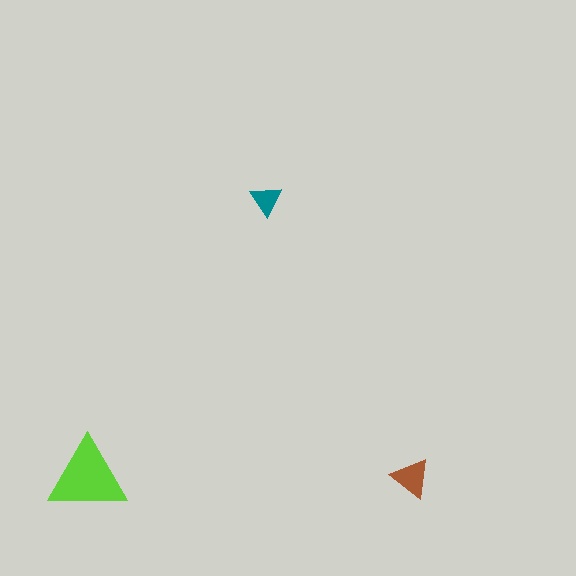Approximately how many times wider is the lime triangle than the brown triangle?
About 2 times wider.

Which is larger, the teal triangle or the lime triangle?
The lime one.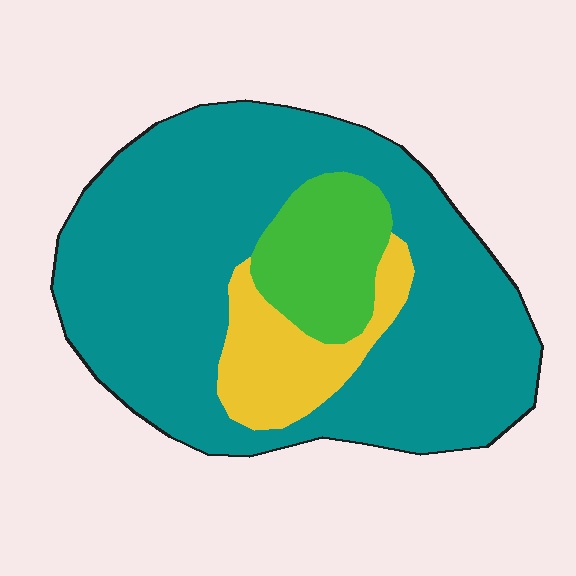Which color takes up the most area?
Teal, at roughly 75%.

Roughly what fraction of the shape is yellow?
Yellow takes up less than a sixth of the shape.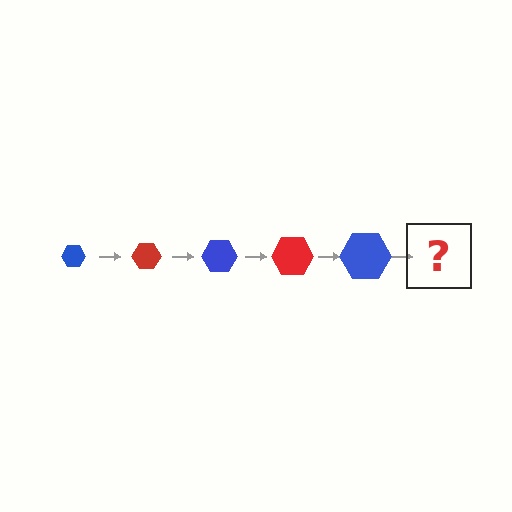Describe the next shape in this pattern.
It should be a red hexagon, larger than the previous one.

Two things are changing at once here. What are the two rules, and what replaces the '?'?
The two rules are that the hexagon grows larger each step and the color cycles through blue and red. The '?' should be a red hexagon, larger than the previous one.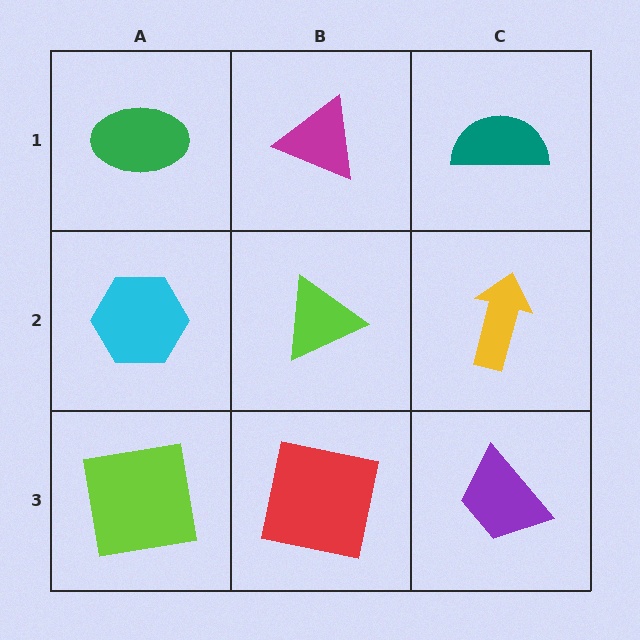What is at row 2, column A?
A cyan hexagon.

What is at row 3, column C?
A purple trapezoid.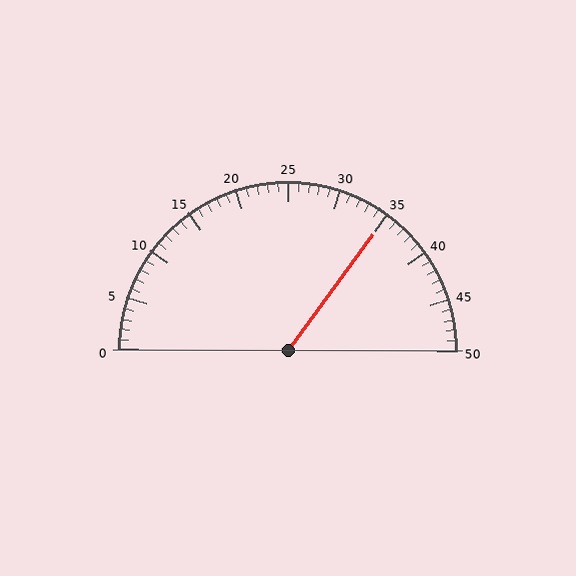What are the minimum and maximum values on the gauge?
The gauge ranges from 0 to 50.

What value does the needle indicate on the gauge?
The needle indicates approximately 35.